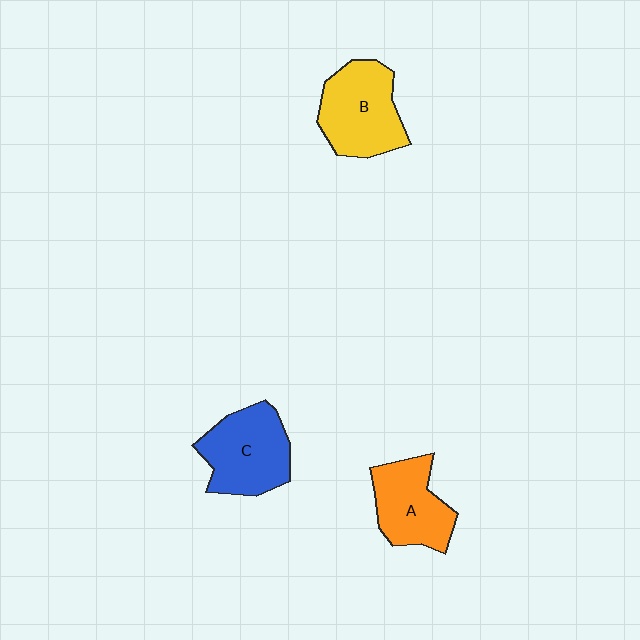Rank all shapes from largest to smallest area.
From largest to smallest: B (yellow), C (blue), A (orange).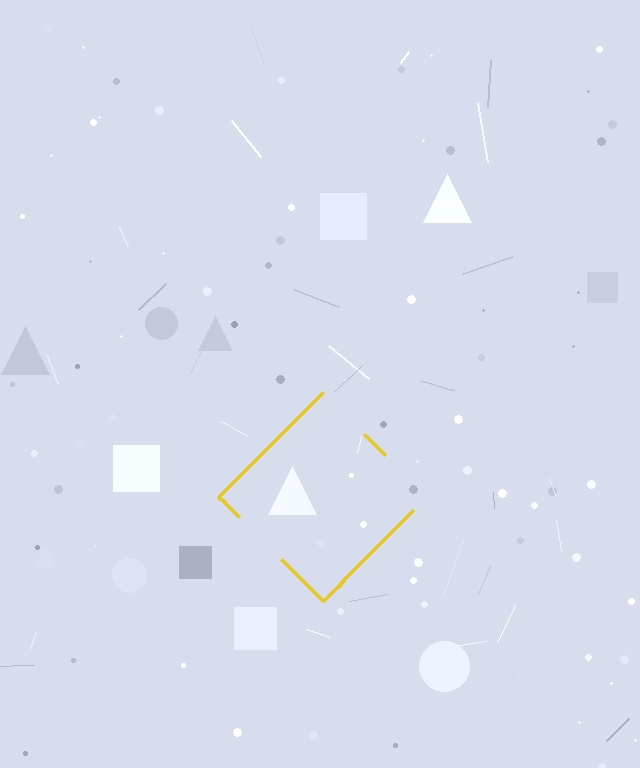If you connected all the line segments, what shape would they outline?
They would outline a diamond.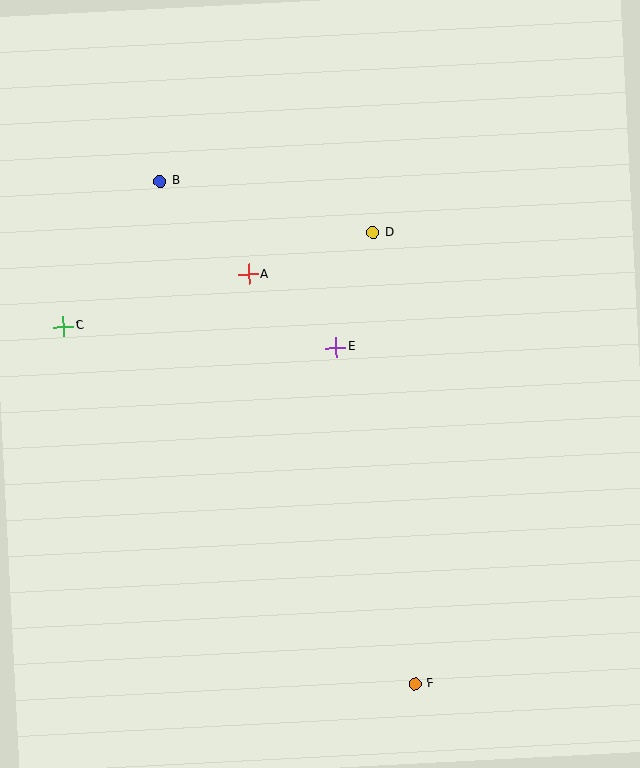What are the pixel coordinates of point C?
Point C is at (63, 327).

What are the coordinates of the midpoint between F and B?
The midpoint between F and B is at (287, 432).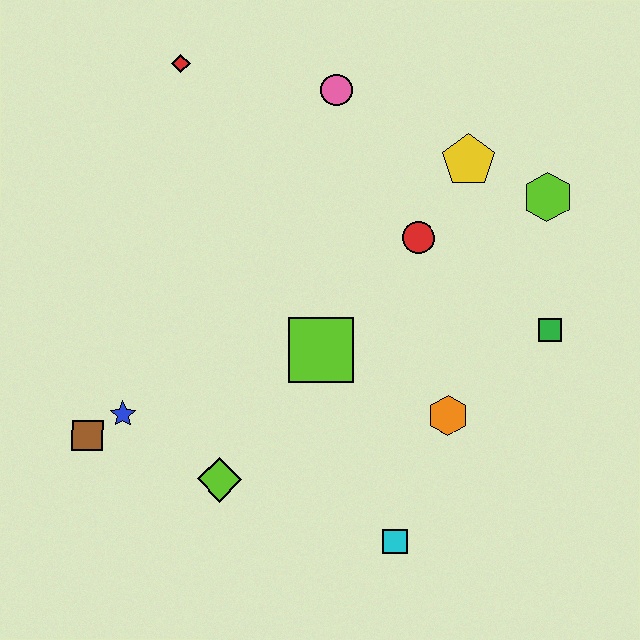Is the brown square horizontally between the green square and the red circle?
No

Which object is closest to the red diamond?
The pink circle is closest to the red diamond.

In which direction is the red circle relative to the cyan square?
The red circle is above the cyan square.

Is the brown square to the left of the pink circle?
Yes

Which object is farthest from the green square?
The brown square is farthest from the green square.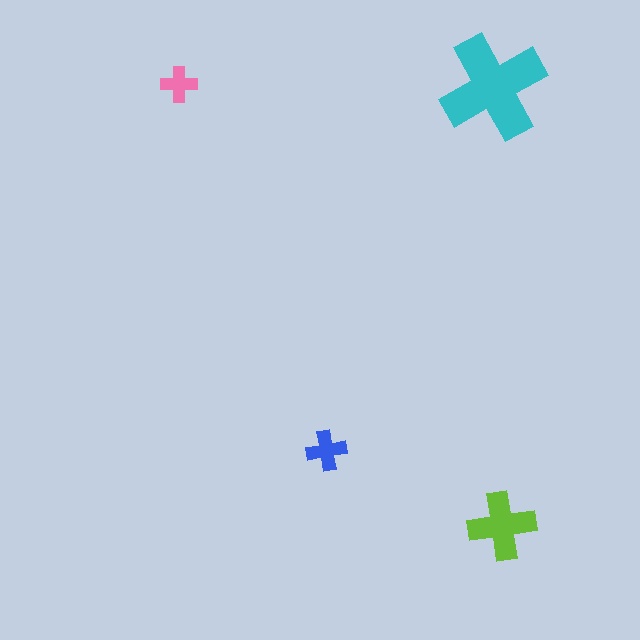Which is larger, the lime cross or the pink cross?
The lime one.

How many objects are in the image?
There are 4 objects in the image.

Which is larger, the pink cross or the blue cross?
The blue one.